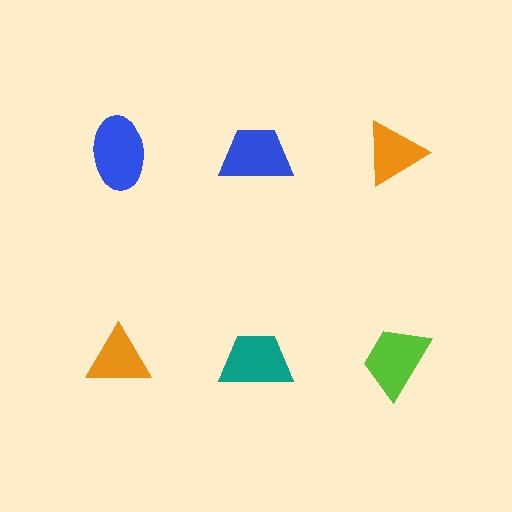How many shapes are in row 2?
3 shapes.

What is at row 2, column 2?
A teal trapezoid.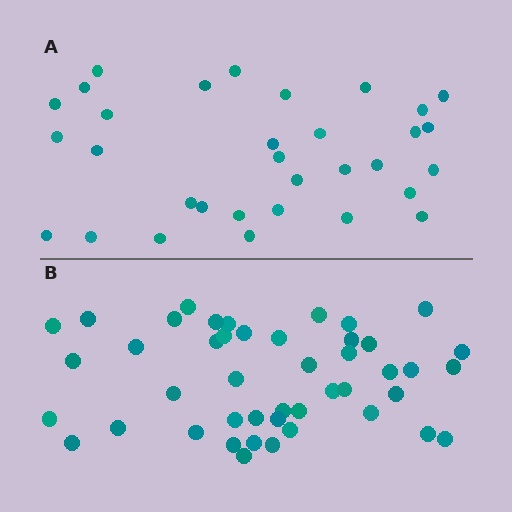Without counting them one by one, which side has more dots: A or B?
Region B (the bottom region) has more dots.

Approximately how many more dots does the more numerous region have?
Region B has approximately 15 more dots than region A.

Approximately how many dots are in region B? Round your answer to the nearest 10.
About 40 dots. (The exact count is 45, which rounds to 40.)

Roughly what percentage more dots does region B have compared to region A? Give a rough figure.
About 40% more.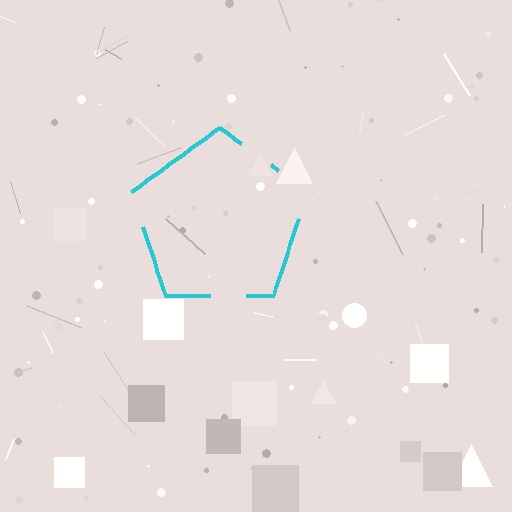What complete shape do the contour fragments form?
The contour fragments form a pentagon.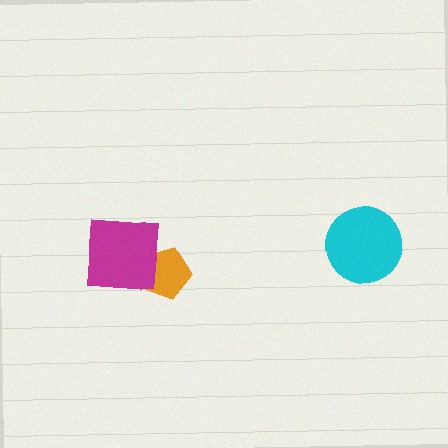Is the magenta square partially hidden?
No, no other shape covers it.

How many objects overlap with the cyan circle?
0 objects overlap with the cyan circle.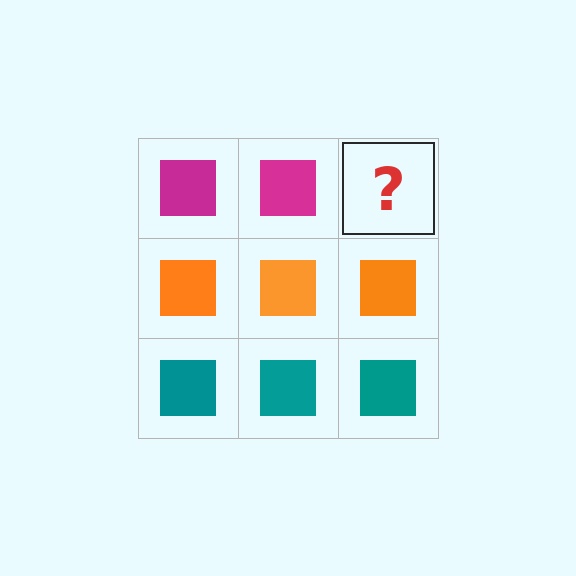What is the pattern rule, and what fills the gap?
The rule is that each row has a consistent color. The gap should be filled with a magenta square.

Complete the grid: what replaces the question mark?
The question mark should be replaced with a magenta square.